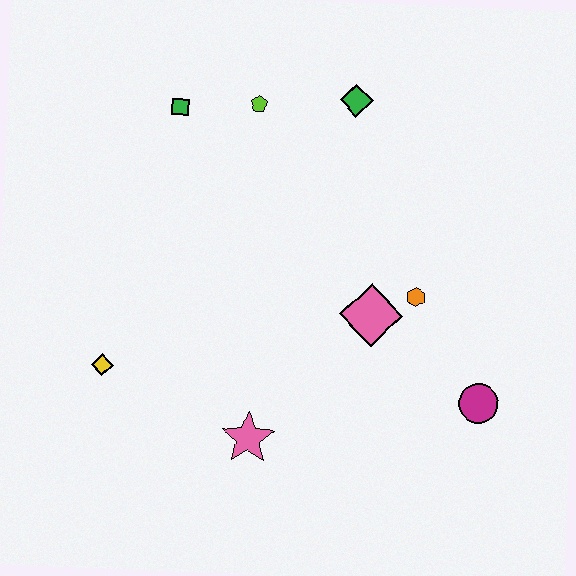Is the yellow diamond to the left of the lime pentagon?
Yes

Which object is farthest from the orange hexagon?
The yellow diamond is farthest from the orange hexagon.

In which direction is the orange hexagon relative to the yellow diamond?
The orange hexagon is to the right of the yellow diamond.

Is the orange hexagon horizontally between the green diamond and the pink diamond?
No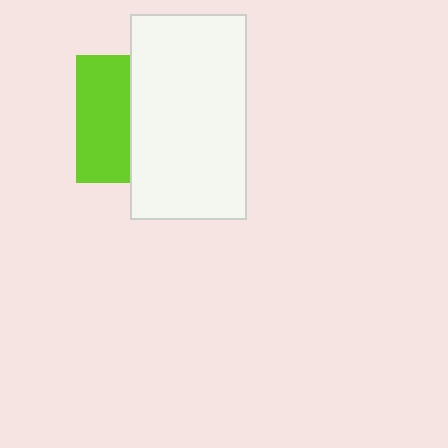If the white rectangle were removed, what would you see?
You would see the complete lime square.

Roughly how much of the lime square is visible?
A small part of it is visible (roughly 42%).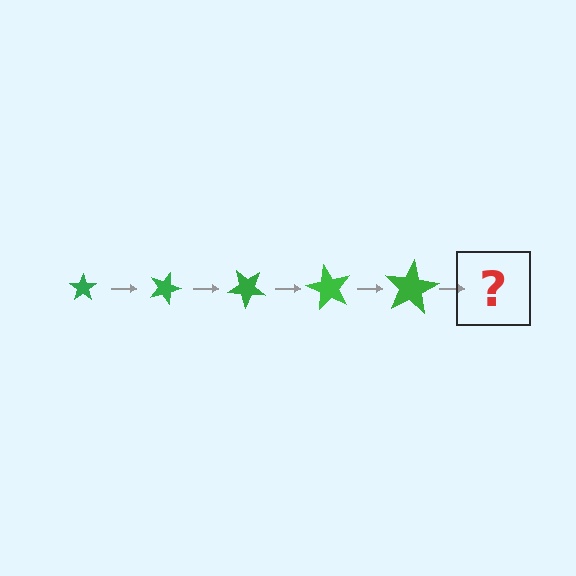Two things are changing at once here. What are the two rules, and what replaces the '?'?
The two rules are that the star grows larger each step and it rotates 20 degrees each step. The '?' should be a star, larger than the previous one and rotated 100 degrees from the start.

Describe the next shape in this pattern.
It should be a star, larger than the previous one and rotated 100 degrees from the start.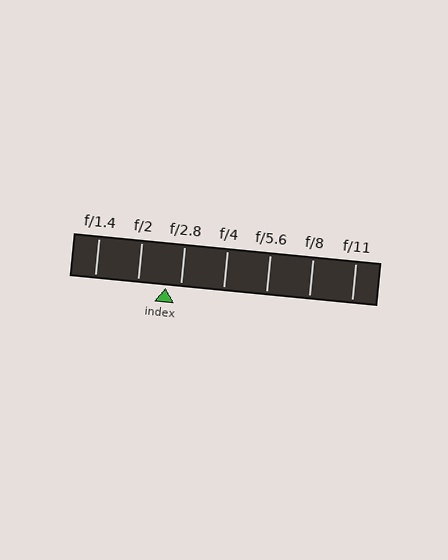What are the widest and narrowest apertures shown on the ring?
The widest aperture shown is f/1.4 and the narrowest is f/11.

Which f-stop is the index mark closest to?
The index mark is closest to f/2.8.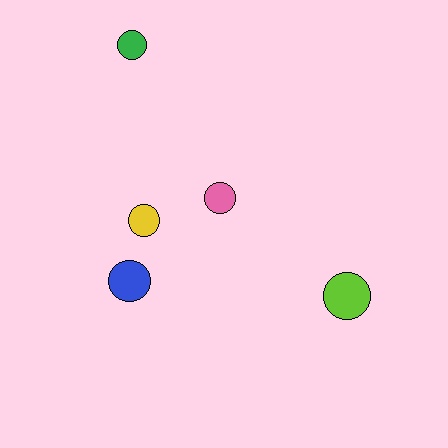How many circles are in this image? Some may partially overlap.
There are 5 circles.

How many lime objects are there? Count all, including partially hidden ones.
There is 1 lime object.